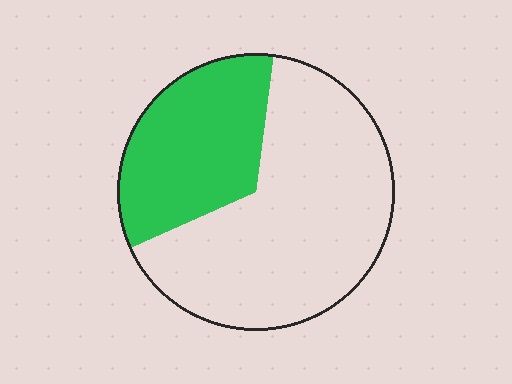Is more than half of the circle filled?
No.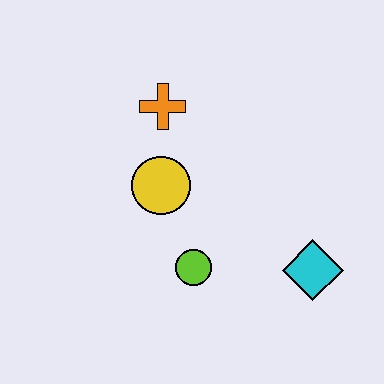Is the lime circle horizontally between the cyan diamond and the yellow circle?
Yes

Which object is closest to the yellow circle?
The orange cross is closest to the yellow circle.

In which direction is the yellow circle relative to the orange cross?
The yellow circle is below the orange cross.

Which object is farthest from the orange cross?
The cyan diamond is farthest from the orange cross.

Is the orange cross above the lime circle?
Yes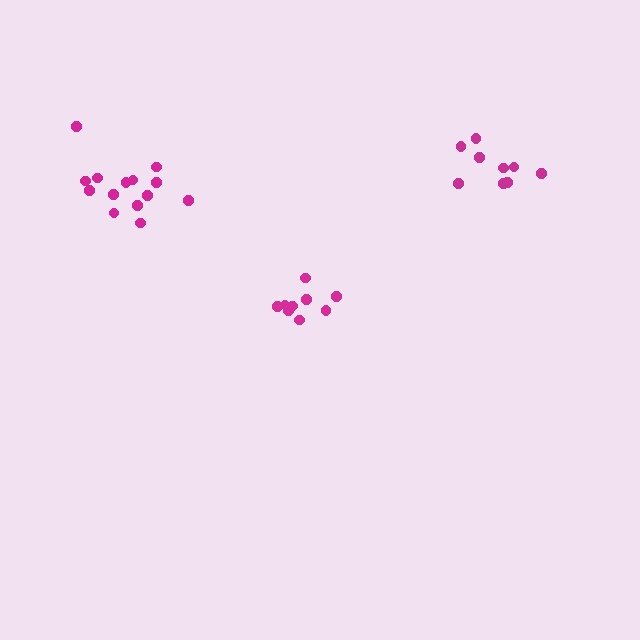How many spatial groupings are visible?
There are 3 spatial groupings.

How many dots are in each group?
Group 1: 9 dots, Group 2: 14 dots, Group 3: 9 dots (32 total).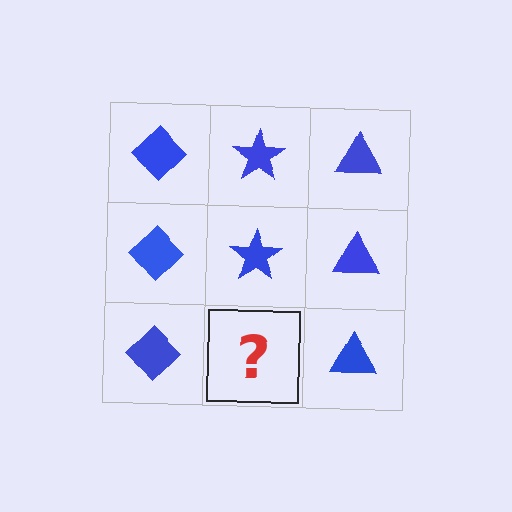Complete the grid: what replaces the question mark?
The question mark should be replaced with a blue star.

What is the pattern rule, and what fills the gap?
The rule is that each column has a consistent shape. The gap should be filled with a blue star.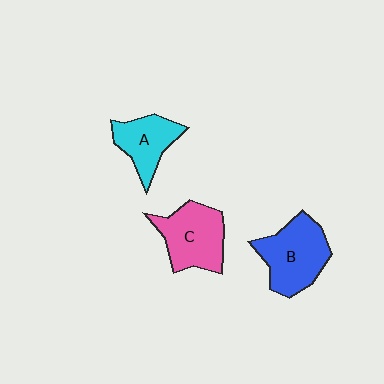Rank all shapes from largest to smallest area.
From largest to smallest: B (blue), C (pink), A (cyan).